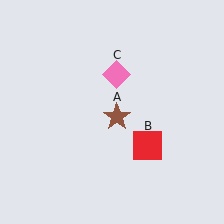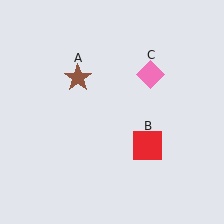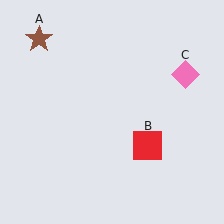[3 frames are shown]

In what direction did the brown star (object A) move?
The brown star (object A) moved up and to the left.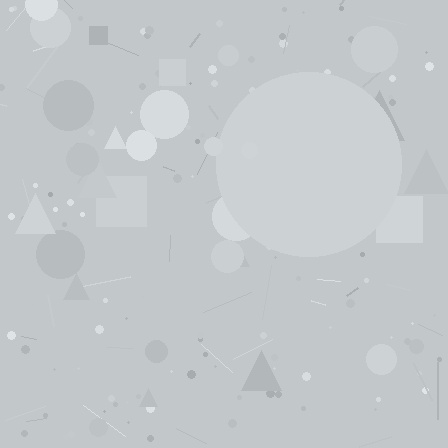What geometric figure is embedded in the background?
A circle is embedded in the background.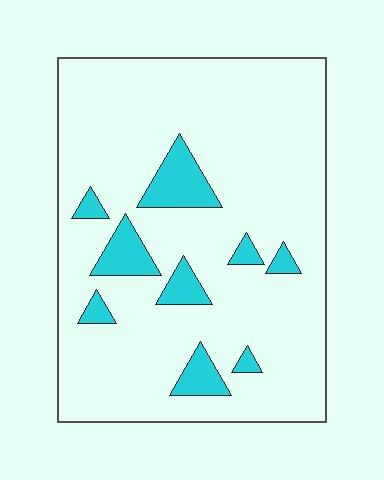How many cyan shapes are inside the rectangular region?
9.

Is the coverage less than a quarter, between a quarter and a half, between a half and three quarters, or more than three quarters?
Less than a quarter.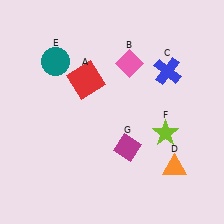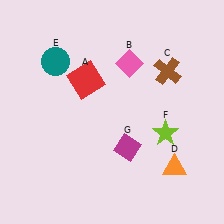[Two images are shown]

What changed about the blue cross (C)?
In Image 1, C is blue. In Image 2, it changed to brown.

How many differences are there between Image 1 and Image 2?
There is 1 difference between the two images.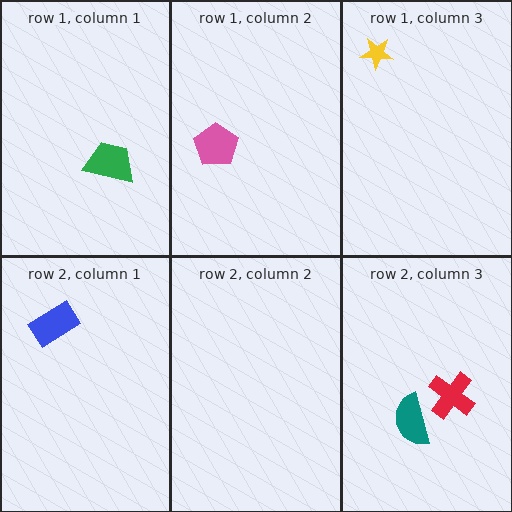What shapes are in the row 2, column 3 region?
The red cross, the teal semicircle.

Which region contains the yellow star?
The row 1, column 3 region.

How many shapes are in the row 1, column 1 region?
1.